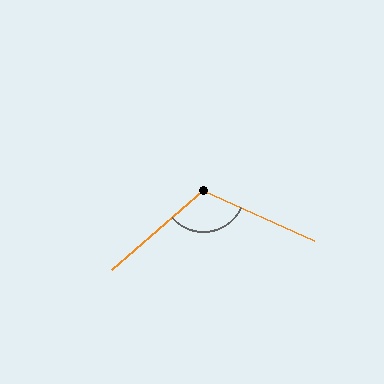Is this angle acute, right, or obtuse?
It is obtuse.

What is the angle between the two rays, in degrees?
Approximately 115 degrees.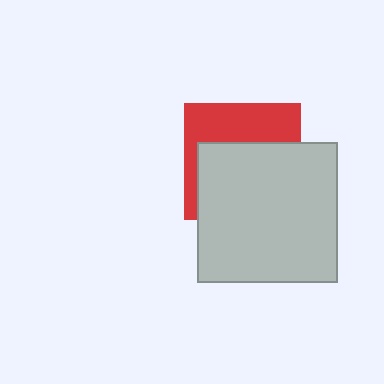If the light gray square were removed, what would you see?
You would see the complete red square.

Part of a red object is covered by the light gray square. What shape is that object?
It is a square.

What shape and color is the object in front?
The object in front is a light gray square.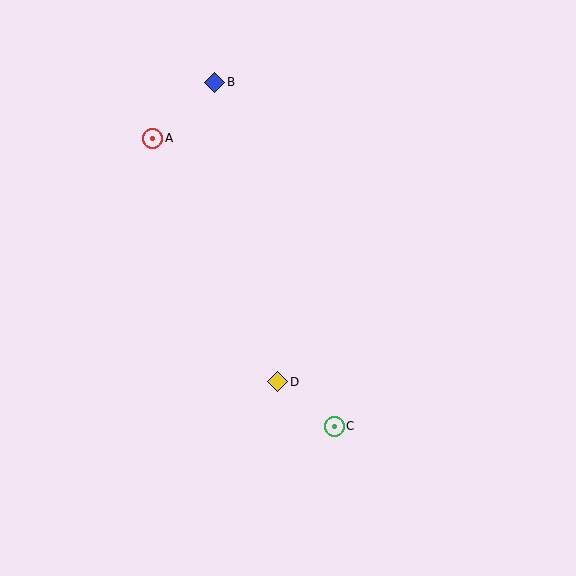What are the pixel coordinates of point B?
Point B is at (215, 82).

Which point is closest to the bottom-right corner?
Point C is closest to the bottom-right corner.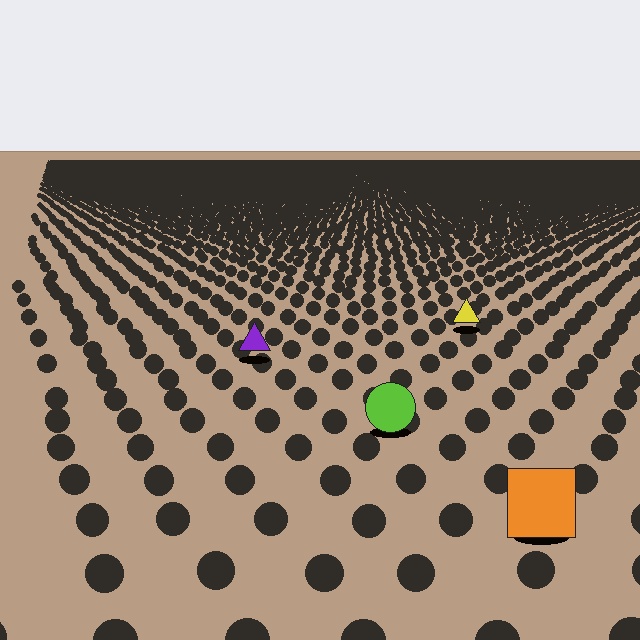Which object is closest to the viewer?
The orange square is closest. The texture marks near it are larger and more spread out.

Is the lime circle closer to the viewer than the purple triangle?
Yes. The lime circle is closer — you can tell from the texture gradient: the ground texture is coarser near it.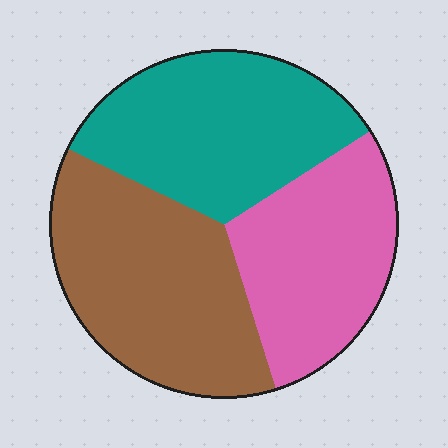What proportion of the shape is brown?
Brown covers about 35% of the shape.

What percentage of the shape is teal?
Teal covers 34% of the shape.